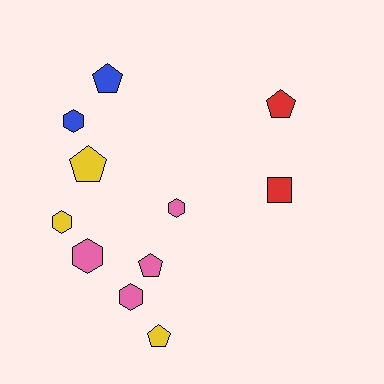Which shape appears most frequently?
Hexagon, with 5 objects.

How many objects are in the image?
There are 11 objects.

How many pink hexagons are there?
There are 3 pink hexagons.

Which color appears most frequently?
Pink, with 4 objects.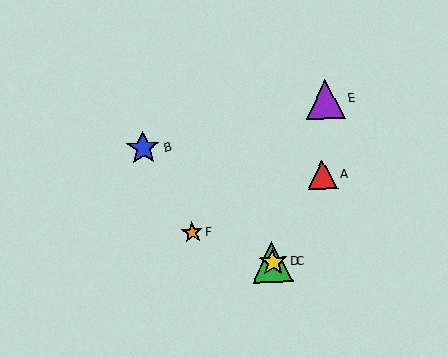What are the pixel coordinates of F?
Object F is at (192, 233).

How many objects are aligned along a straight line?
3 objects (B, C, D) are aligned along a straight line.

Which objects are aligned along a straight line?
Objects B, C, D are aligned along a straight line.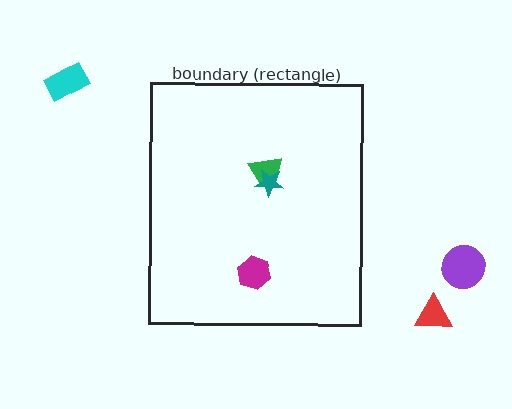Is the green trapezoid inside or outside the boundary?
Inside.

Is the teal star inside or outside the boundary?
Inside.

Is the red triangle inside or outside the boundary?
Outside.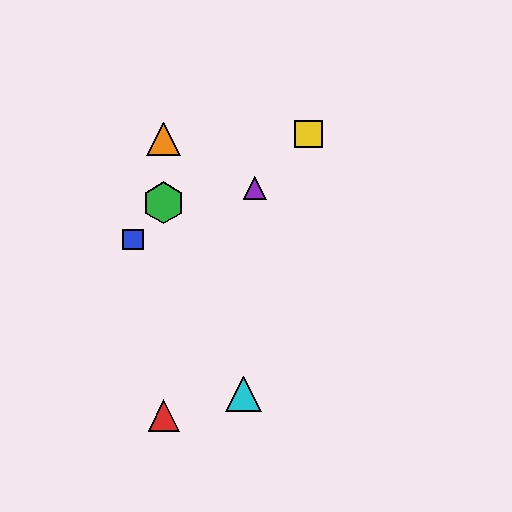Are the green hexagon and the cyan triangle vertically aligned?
No, the green hexagon is at x≈164 and the cyan triangle is at x≈244.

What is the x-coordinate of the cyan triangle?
The cyan triangle is at x≈244.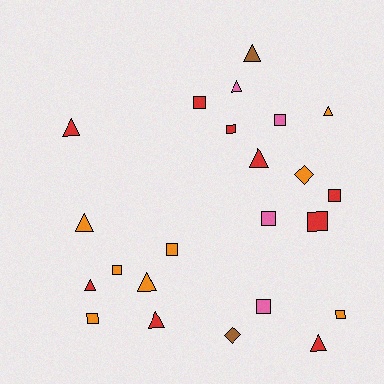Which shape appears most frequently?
Square, with 11 objects.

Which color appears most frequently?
Red, with 9 objects.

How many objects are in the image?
There are 23 objects.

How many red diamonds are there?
There are no red diamonds.